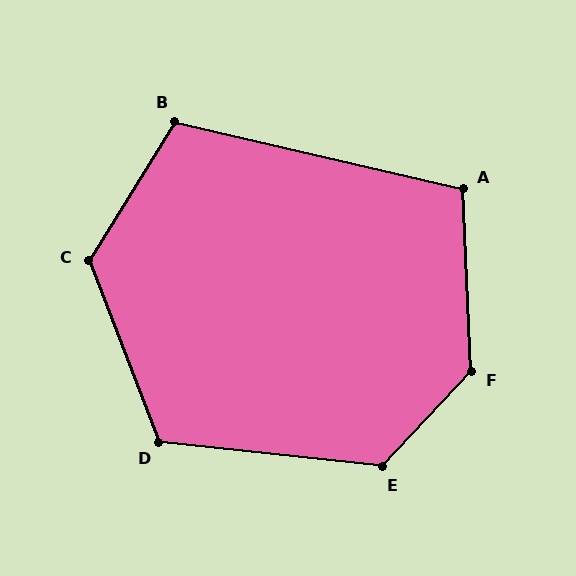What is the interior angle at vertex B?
Approximately 109 degrees (obtuse).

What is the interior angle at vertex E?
Approximately 127 degrees (obtuse).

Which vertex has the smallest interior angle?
A, at approximately 106 degrees.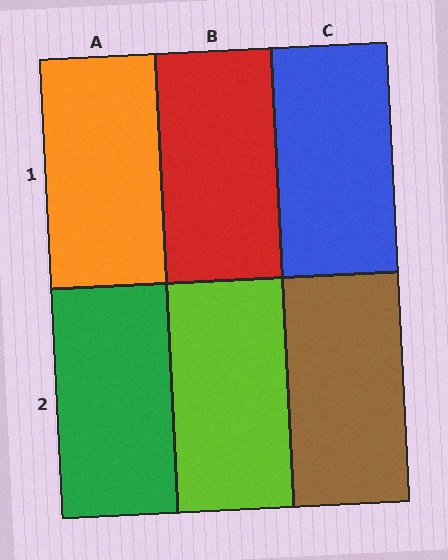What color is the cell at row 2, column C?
Brown.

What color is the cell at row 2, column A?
Green.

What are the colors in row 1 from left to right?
Orange, red, blue.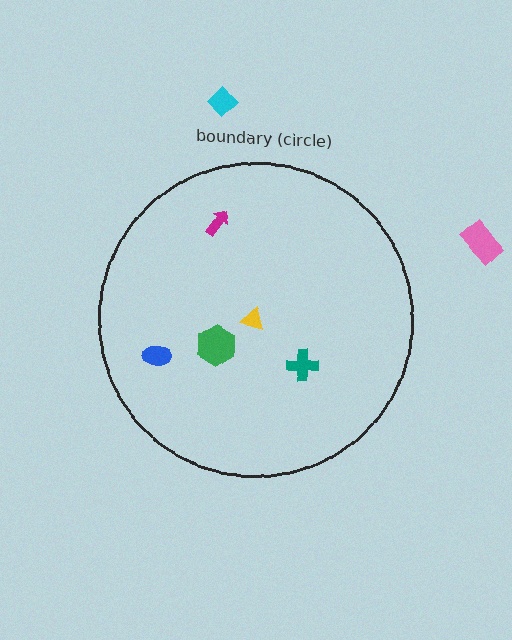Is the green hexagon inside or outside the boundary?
Inside.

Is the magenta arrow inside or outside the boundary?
Inside.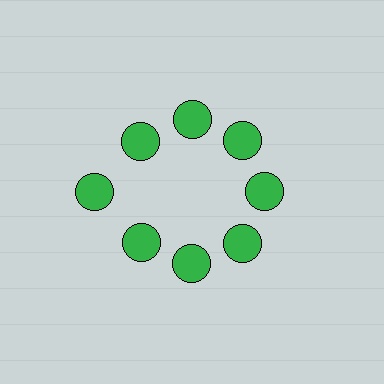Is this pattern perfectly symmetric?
No. The 8 green circles are arranged in a ring, but one element near the 9 o'clock position is pushed outward from the center, breaking the 8-fold rotational symmetry.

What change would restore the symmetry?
The symmetry would be restored by moving it inward, back onto the ring so that all 8 circles sit at equal angles and equal distance from the center.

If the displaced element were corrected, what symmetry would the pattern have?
It would have 8-fold rotational symmetry — the pattern would map onto itself every 45 degrees.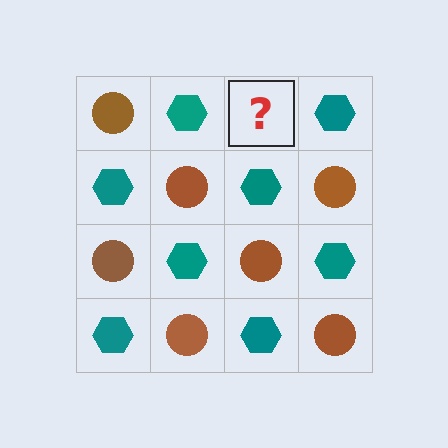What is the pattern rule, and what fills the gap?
The rule is that it alternates brown circle and teal hexagon in a checkerboard pattern. The gap should be filled with a brown circle.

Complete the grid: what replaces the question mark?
The question mark should be replaced with a brown circle.